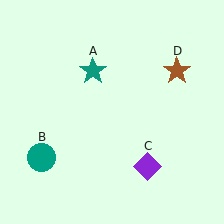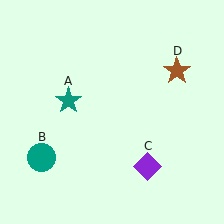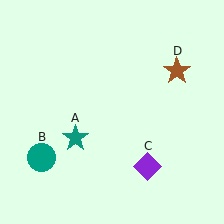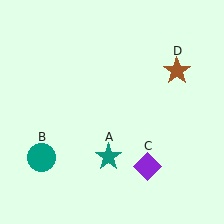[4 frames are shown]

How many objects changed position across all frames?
1 object changed position: teal star (object A).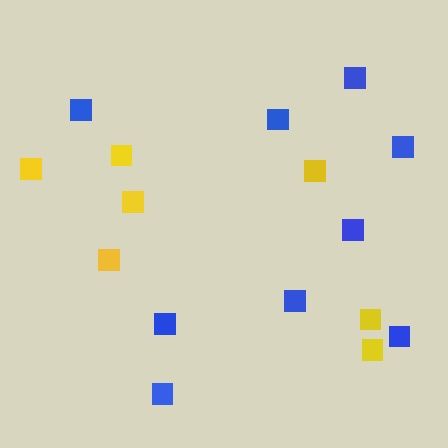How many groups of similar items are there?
There are 2 groups: one group of yellow squares (7) and one group of blue squares (9).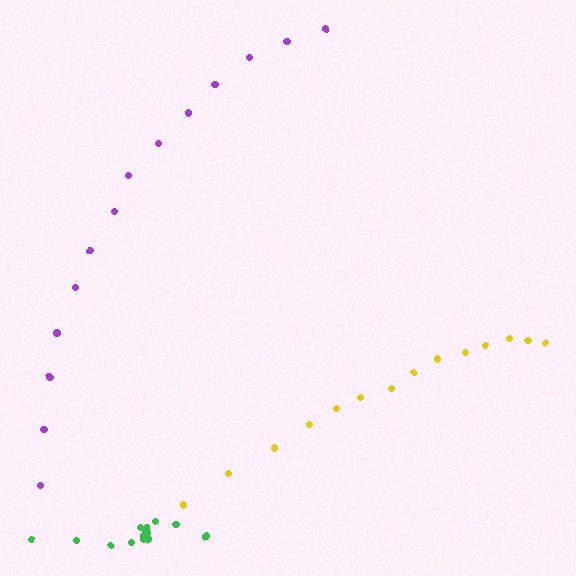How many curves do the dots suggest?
There are 3 distinct paths.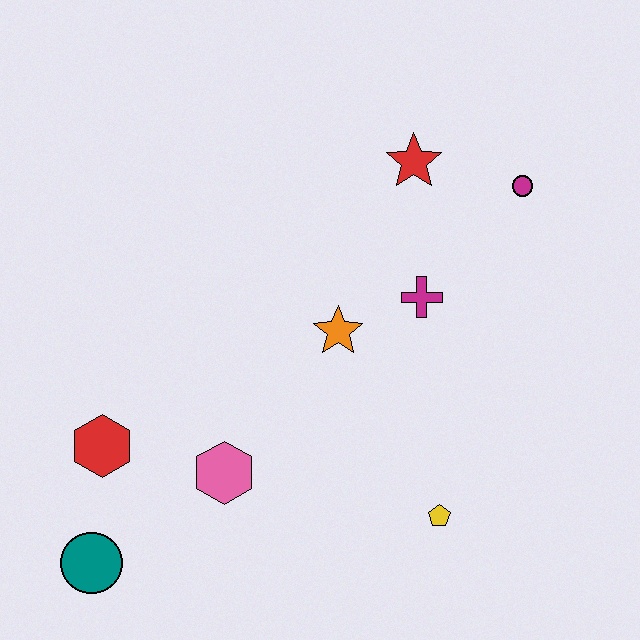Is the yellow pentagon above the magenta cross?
No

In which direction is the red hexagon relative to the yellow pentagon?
The red hexagon is to the left of the yellow pentagon.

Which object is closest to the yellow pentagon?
The orange star is closest to the yellow pentagon.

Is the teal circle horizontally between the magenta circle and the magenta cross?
No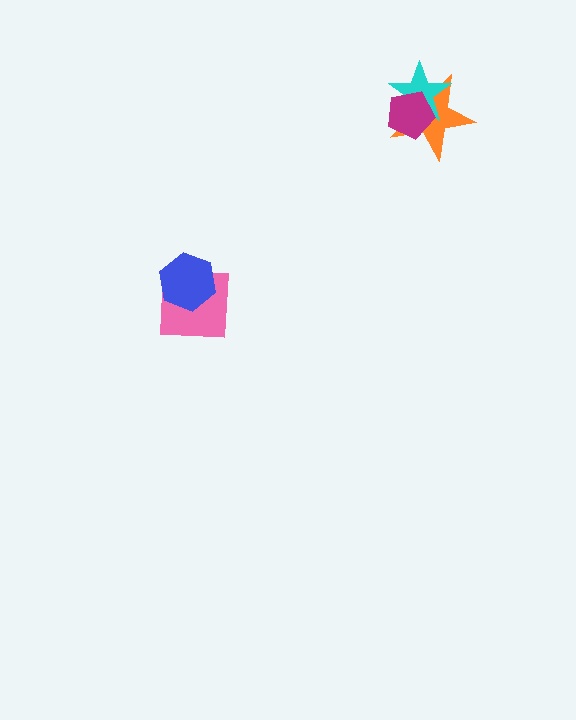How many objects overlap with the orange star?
2 objects overlap with the orange star.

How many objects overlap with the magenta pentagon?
2 objects overlap with the magenta pentagon.